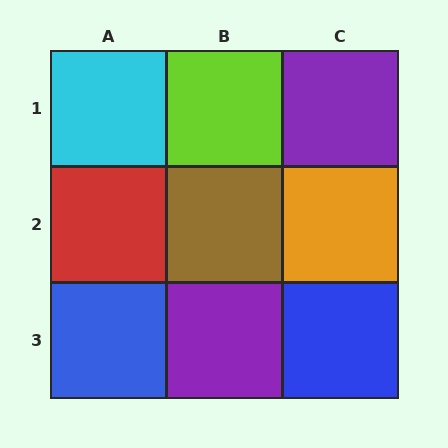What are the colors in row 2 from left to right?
Red, brown, orange.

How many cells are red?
1 cell is red.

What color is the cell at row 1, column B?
Lime.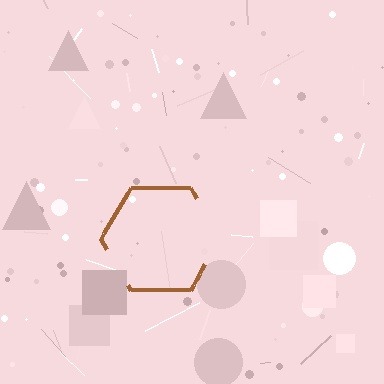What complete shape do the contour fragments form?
The contour fragments form a hexagon.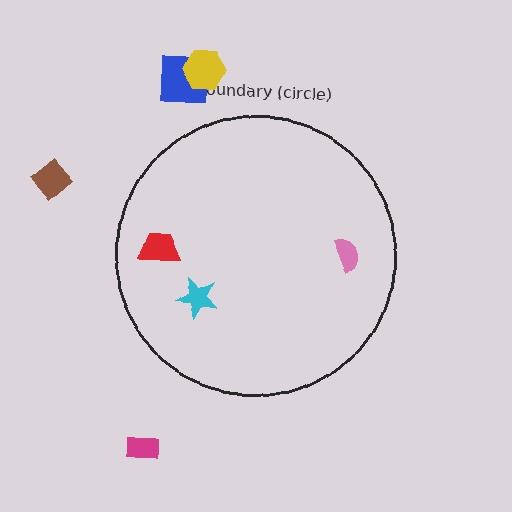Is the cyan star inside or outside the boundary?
Inside.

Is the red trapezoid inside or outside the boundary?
Inside.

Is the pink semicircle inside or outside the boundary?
Inside.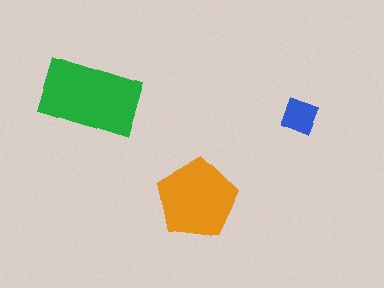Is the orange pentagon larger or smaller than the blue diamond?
Larger.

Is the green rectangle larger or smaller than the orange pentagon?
Larger.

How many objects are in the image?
There are 3 objects in the image.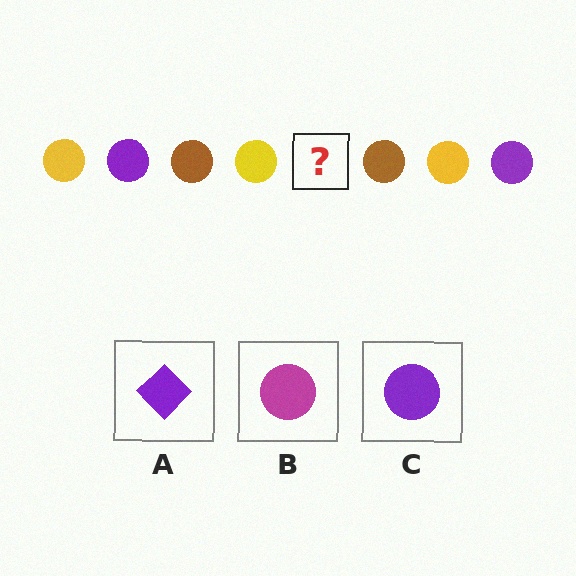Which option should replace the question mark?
Option C.